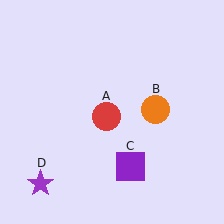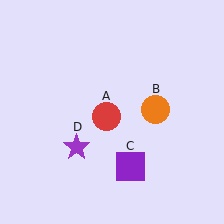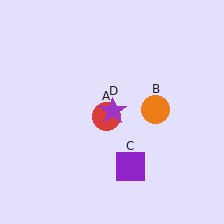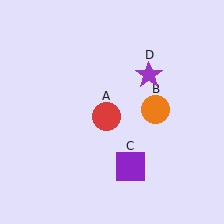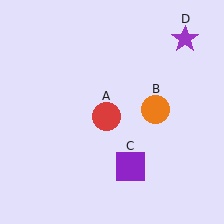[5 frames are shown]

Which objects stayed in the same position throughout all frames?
Red circle (object A) and orange circle (object B) and purple square (object C) remained stationary.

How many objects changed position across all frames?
1 object changed position: purple star (object D).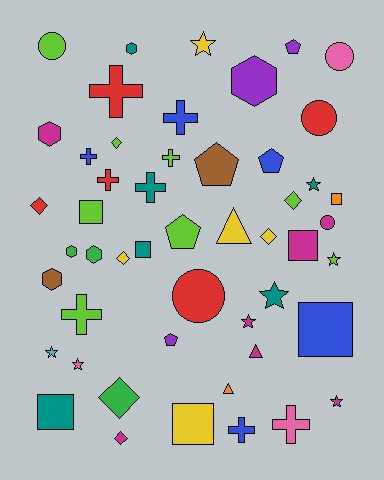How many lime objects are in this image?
There are 8 lime objects.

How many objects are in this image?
There are 50 objects.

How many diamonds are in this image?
There are 7 diamonds.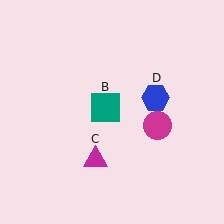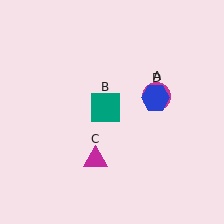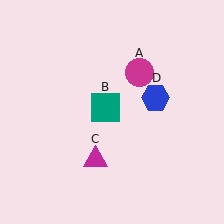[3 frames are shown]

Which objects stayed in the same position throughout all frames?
Teal square (object B) and magenta triangle (object C) and blue hexagon (object D) remained stationary.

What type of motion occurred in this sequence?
The magenta circle (object A) rotated counterclockwise around the center of the scene.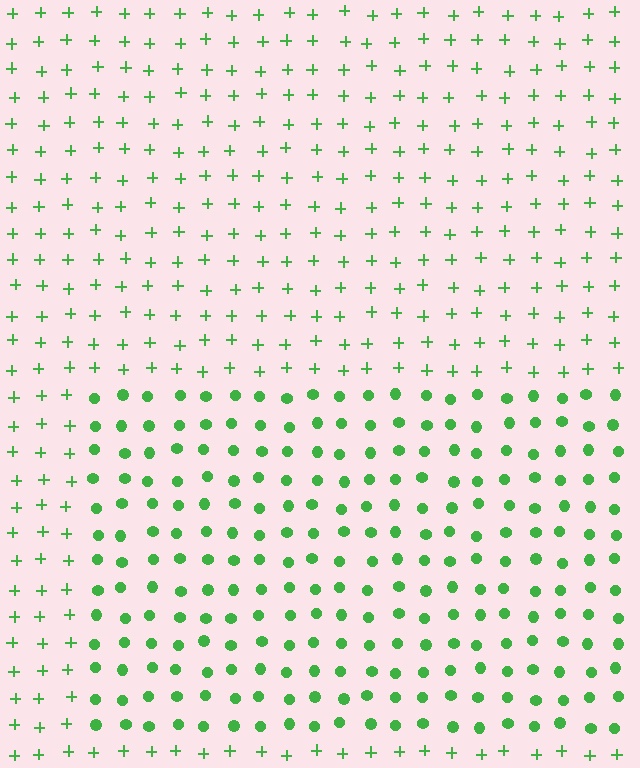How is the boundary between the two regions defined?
The boundary is defined by a change in element shape: circles inside vs. plus signs outside. All elements share the same color and spacing.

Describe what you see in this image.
The image is filled with small green elements arranged in a uniform grid. A rectangle-shaped region contains circles, while the surrounding area contains plus signs. The boundary is defined purely by the change in element shape.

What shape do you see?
I see a rectangle.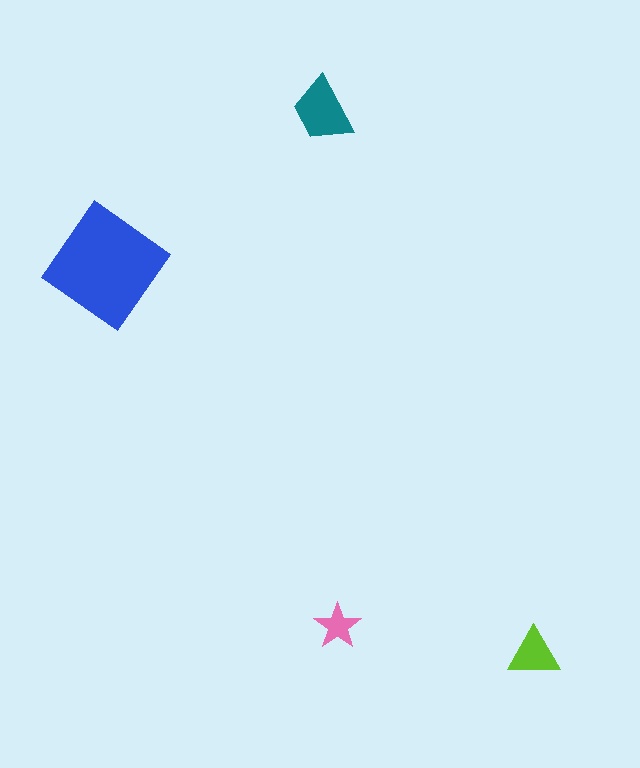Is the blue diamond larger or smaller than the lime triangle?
Larger.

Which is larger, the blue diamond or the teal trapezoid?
The blue diamond.